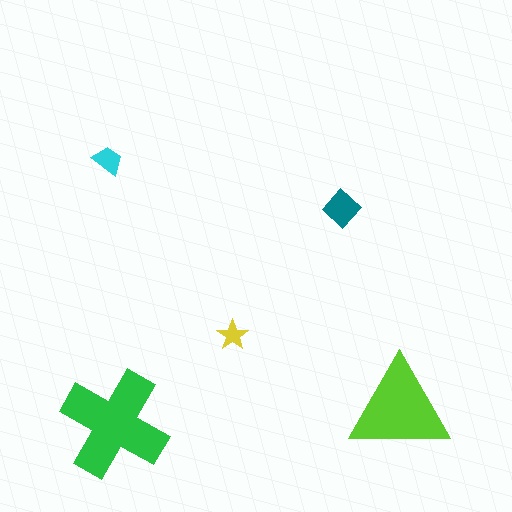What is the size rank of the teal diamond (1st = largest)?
3rd.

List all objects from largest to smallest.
The green cross, the lime triangle, the teal diamond, the cyan trapezoid, the yellow star.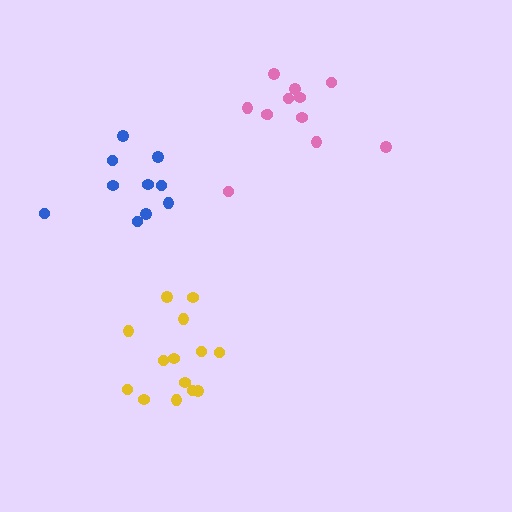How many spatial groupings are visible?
There are 3 spatial groupings.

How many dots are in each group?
Group 1: 14 dots, Group 2: 12 dots, Group 3: 10 dots (36 total).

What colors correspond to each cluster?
The clusters are colored: yellow, pink, blue.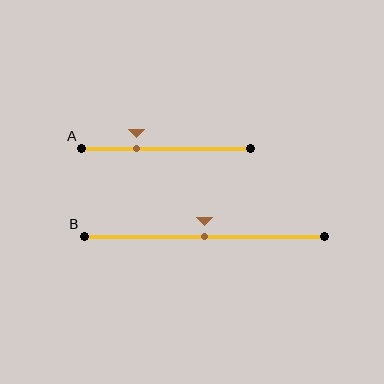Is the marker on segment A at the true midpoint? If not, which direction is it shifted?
No, the marker on segment A is shifted to the left by about 17% of the segment length.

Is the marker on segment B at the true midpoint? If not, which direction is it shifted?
Yes, the marker on segment B is at the true midpoint.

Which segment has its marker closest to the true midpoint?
Segment B has its marker closest to the true midpoint.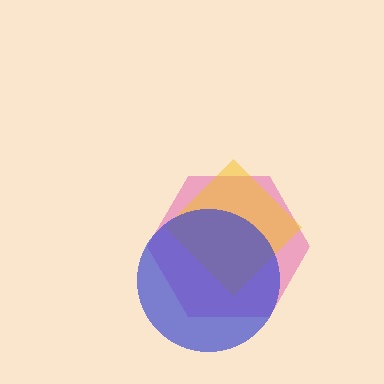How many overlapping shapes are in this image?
There are 3 overlapping shapes in the image.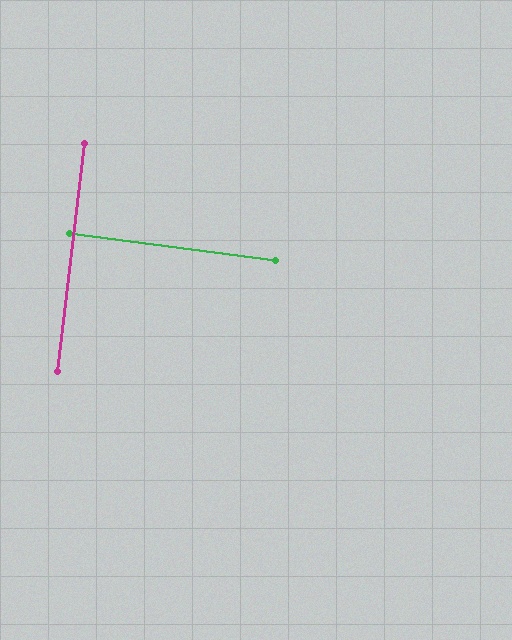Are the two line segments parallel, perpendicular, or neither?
Perpendicular — they meet at approximately 89°.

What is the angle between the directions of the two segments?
Approximately 89 degrees.